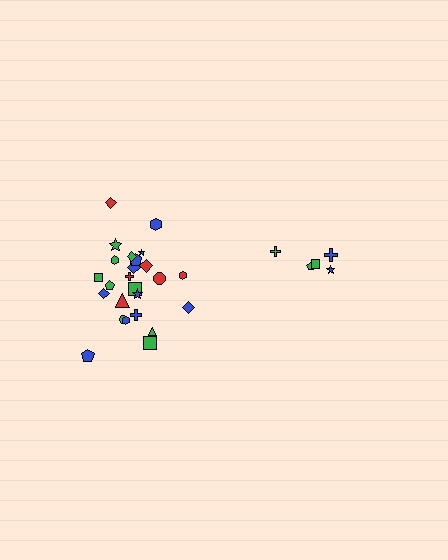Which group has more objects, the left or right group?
The left group.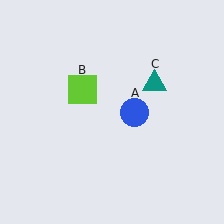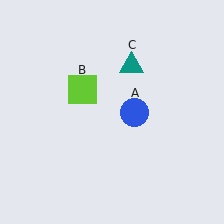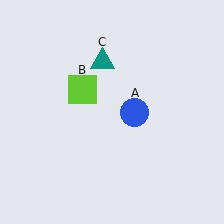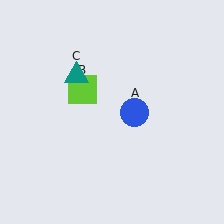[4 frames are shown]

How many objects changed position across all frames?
1 object changed position: teal triangle (object C).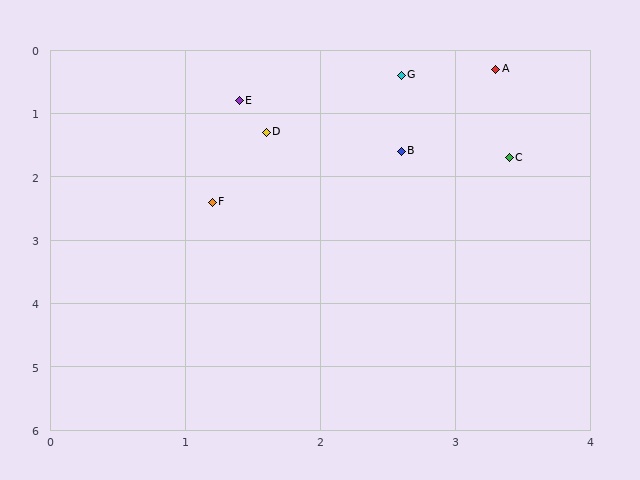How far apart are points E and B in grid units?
Points E and B are about 1.4 grid units apart.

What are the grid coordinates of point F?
Point F is at approximately (1.2, 2.4).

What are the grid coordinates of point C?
Point C is at approximately (3.4, 1.7).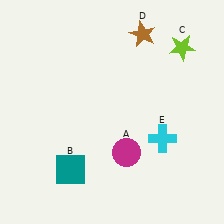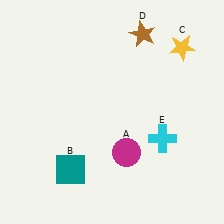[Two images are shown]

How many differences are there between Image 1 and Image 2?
There is 1 difference between the two images.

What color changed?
The star (C) changed from lime in Image 1 to yellow in Image 2.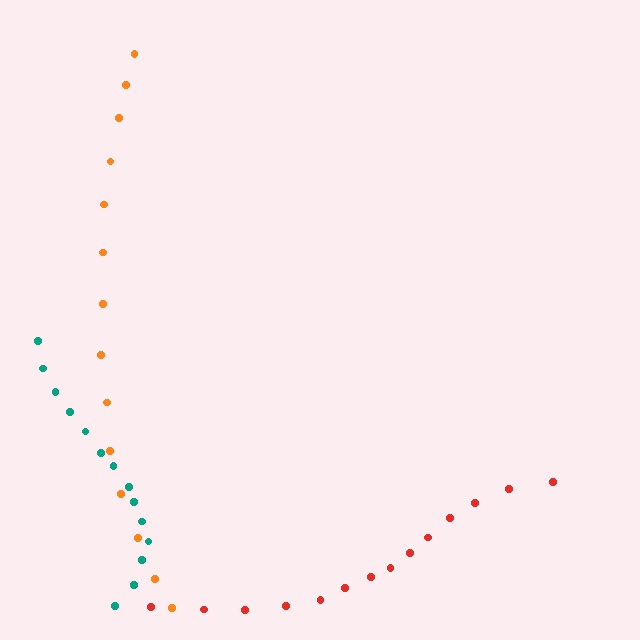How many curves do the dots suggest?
There are 3 distinct paths.